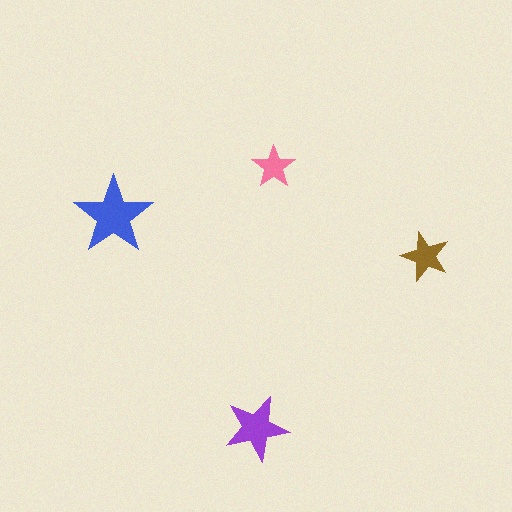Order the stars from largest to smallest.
the blue one, the purple one, the brown one, the pink one.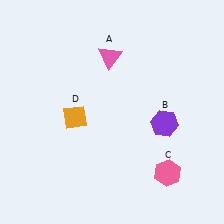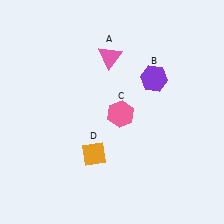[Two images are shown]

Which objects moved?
The objects that moved are: the purple hexagon (B), the pink hexagon (C), the orange diamond (D).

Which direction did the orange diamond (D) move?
The orange diamond (D) moved down.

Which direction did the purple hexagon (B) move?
The purple hexagon (B) moved up.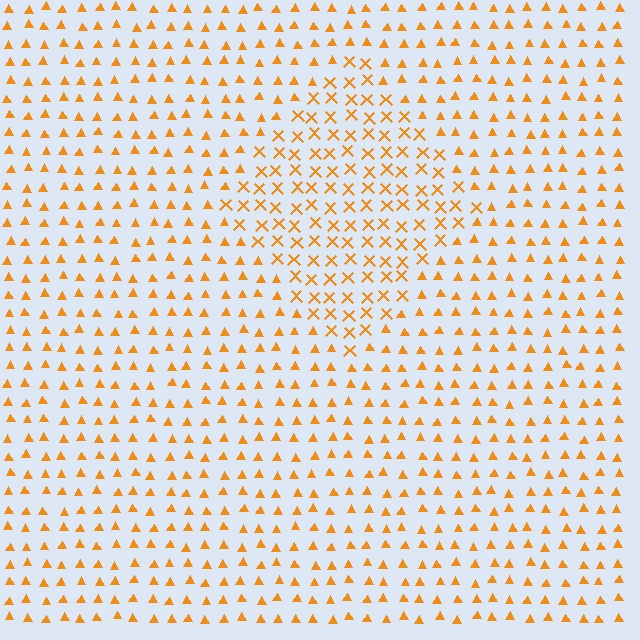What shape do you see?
I see a diamond.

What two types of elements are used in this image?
The image uses X marks inside the diamond region and triangles outside it.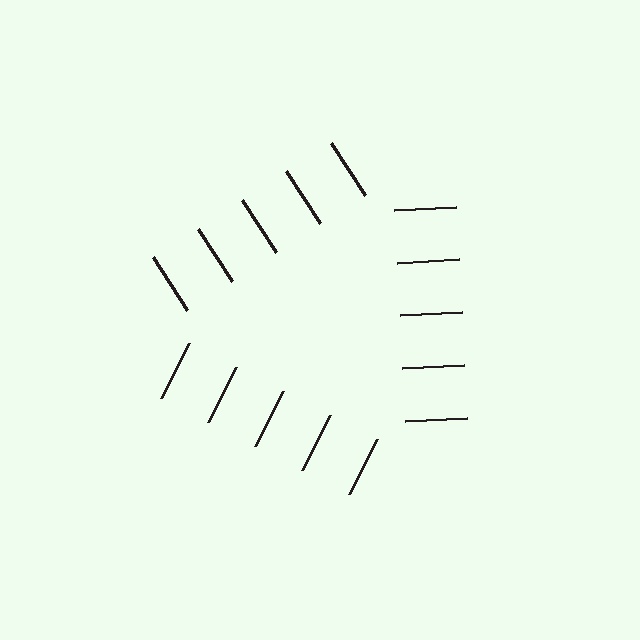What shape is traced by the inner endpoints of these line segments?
An illusory triangle — the line segments terminate on its edges but no continuous stroke is drawn.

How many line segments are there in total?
15 — 5 along each of the 3 edges.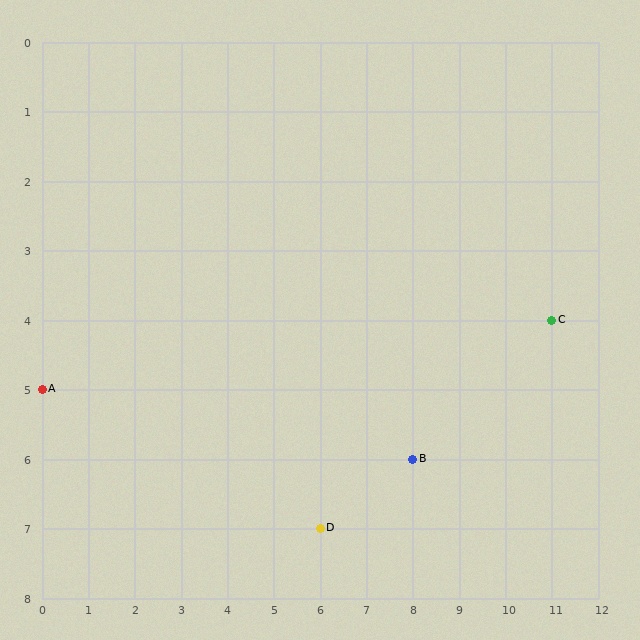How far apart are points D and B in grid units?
Points D and B are 2 columns and 1 row apart (about 2.2 grid units diagonally).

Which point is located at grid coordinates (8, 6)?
Point B is at (8, 6).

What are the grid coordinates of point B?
Point B is at grid coordinates (8, 6).